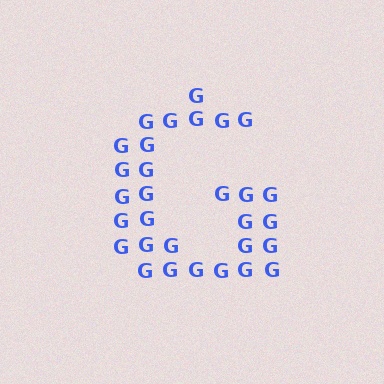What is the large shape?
The large shape is the letter G.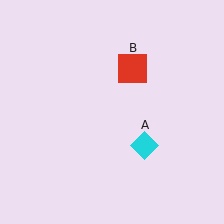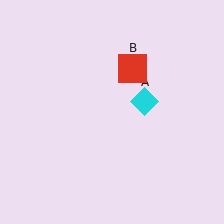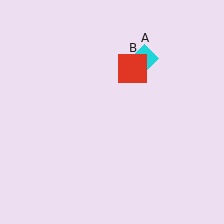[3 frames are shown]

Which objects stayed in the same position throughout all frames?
Red square (object B) remained stationary.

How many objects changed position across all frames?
1 object changed position: cyan diamond (object A).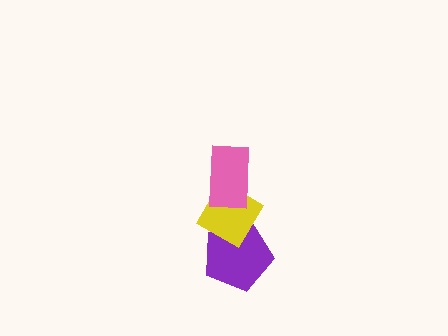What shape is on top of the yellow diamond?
The pink rectangle is on top of the yellow diamond.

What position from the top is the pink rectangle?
The pink rectangle is 1st from the top.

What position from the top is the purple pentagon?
The purple pentagon is 3rd from the top.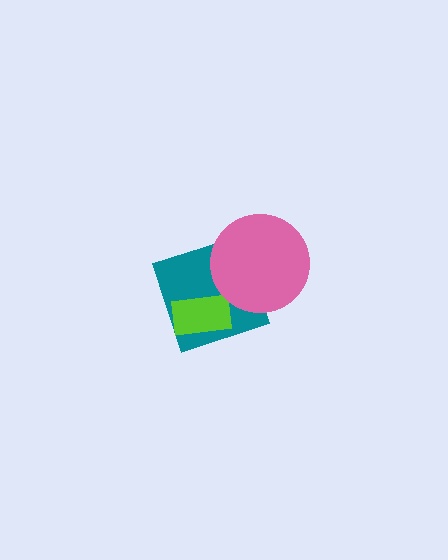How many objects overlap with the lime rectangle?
1 object overlaps with the lime rectangle.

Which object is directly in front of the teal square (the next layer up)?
The lime rectangle is directly in front of the teal square.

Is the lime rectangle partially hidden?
No, no other shape covers it.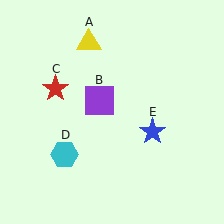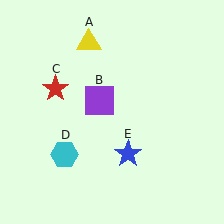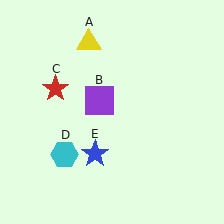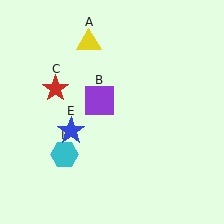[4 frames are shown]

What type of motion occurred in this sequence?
The blue star (object E) rotated clockwise around the center of the scene.